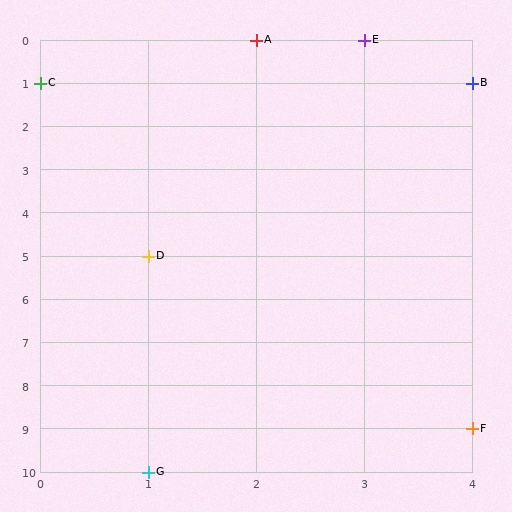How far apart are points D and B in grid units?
Points D and B are 3 columns and 4 rows apart (about 5.0 grid units diagonally).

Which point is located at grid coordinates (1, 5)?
Point D is at (1, 5).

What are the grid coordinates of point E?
Point E is at grid coordinates (3, 0).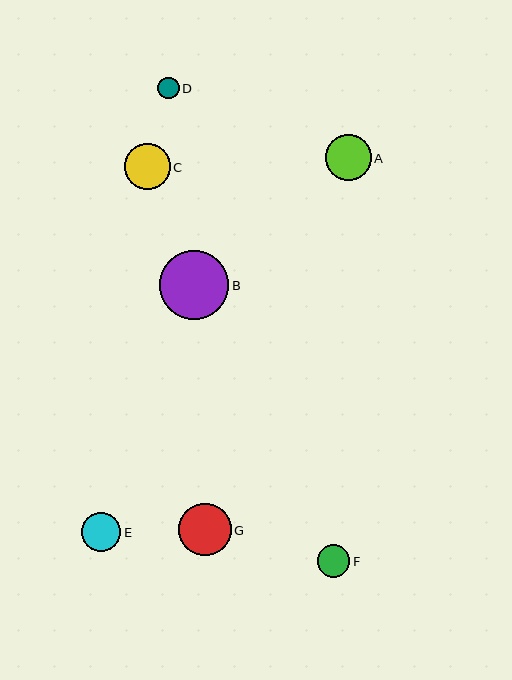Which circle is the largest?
Circle B is the largest with a size of approximately 69 pixels.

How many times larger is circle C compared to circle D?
Circle C is approximately 2.1 times the size of circle D.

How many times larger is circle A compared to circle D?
Circle A is approximately 2.1 times the size of circle D.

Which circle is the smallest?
Circle D is the smallest with a size of approximately 22 pixels.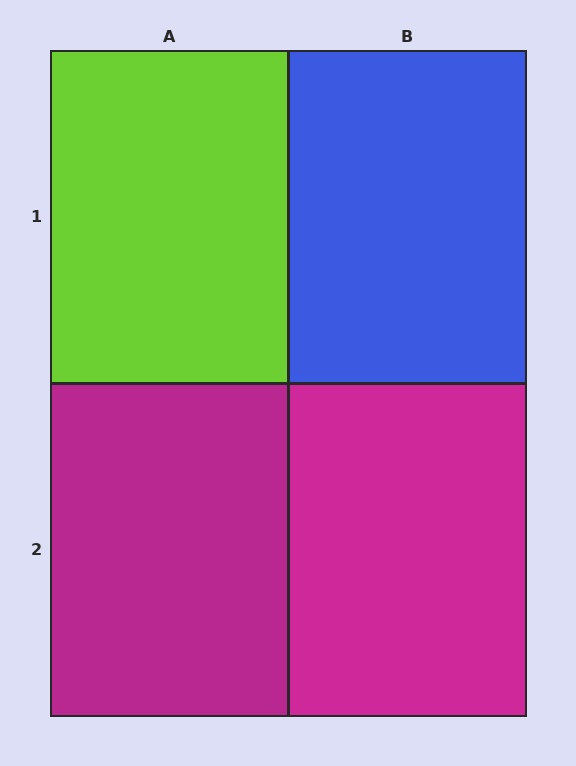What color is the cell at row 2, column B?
Magenta.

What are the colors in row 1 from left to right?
Lime, blue.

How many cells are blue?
1 cell is blue.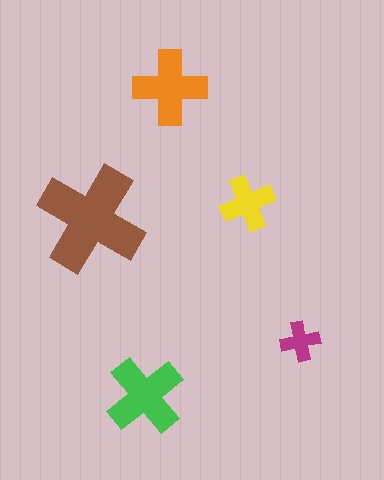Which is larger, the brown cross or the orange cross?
The brown one.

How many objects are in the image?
There are 5 objects in the image.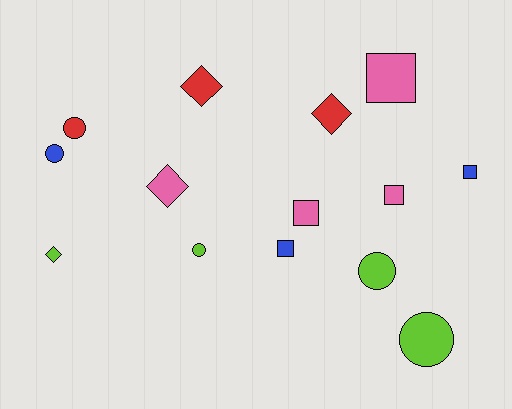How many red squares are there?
There are no red squares.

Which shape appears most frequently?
Circle, with 5 objects.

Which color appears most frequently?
Lime, with 4 objects.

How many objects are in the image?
There are 14 objects.